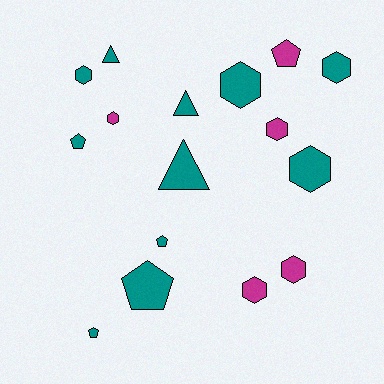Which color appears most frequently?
Teal, with 11 objects.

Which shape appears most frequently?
Hexagon, with 8 objects.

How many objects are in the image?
There are 16 objects.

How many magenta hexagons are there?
There are 4 magenta hexagons.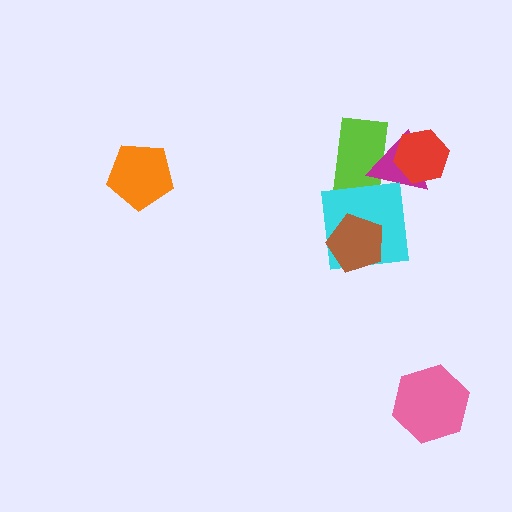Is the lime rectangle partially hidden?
Yes, it is partially covered by another shape.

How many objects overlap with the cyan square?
2 objects overlap with the cyan square.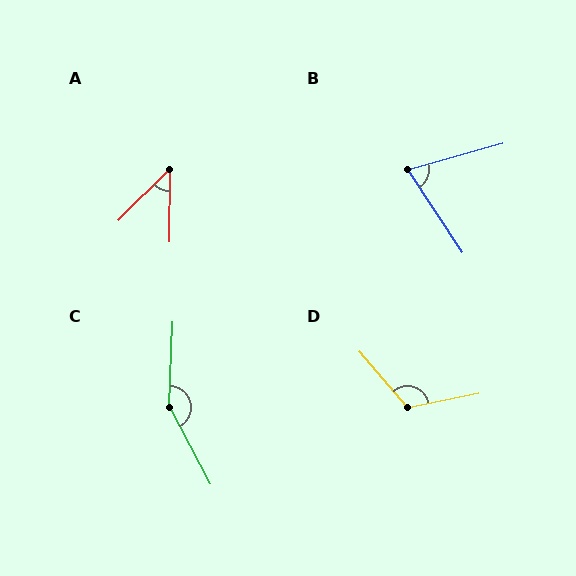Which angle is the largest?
C, at approximately 150 degrees.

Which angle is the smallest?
A, at approximately 45 degrees.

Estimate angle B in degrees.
Approximately 72 degrees.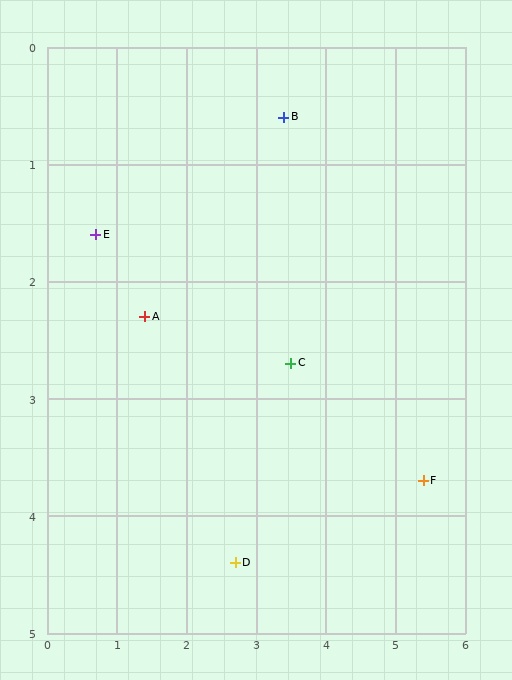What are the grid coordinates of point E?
Point E is at approximately (0.7, 1.6).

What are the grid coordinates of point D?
Point D is at approximately (2.7, 4.4).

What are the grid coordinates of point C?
Point C is at approximately (3.5, 2.7).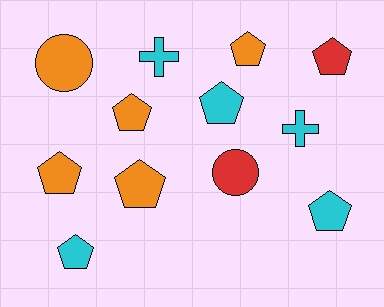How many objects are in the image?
There are 12 objects.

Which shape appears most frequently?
Pentagon, with 8 objects.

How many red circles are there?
There is 1 red circle.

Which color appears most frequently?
Orange, with 5 objects.